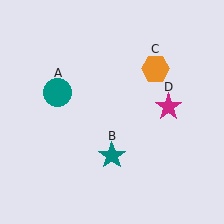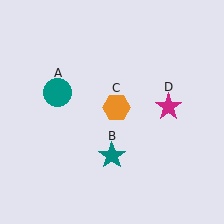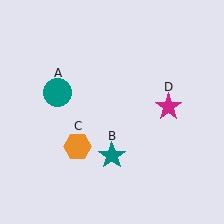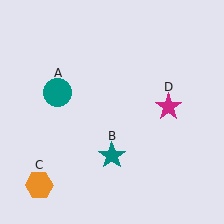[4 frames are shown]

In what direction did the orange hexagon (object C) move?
The orange hexagon (object C) moved down and to the left.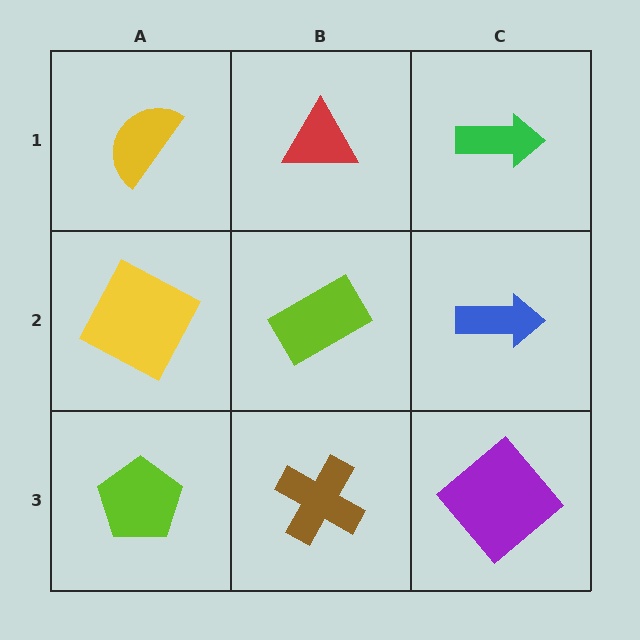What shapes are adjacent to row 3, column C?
A blue arrow (row 2, column C), a brown cross (row 3, column B).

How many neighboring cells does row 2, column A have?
3.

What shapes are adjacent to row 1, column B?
A lime rectangle (row 2, column B), a yellow semicircle (row 1, column A), a green arrow (row 1, column C).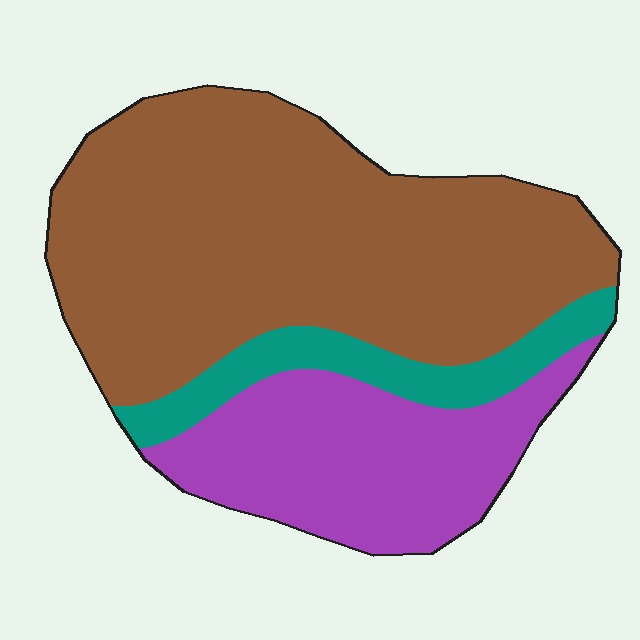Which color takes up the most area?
Brown, at roughly 60%.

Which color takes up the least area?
Teal, at roughly 10%.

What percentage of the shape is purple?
Purple covers about 25% of the shape.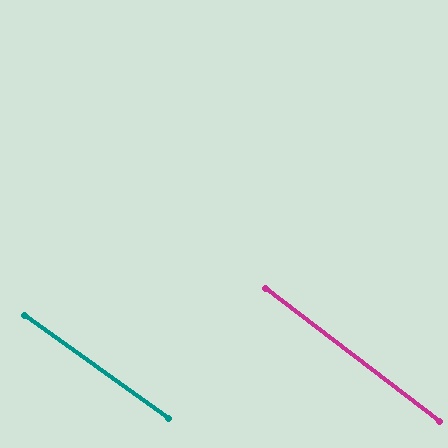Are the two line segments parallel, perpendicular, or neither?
Parallel — their directions differ by only 1.9°.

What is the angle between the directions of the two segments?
Approximately 2 degrees.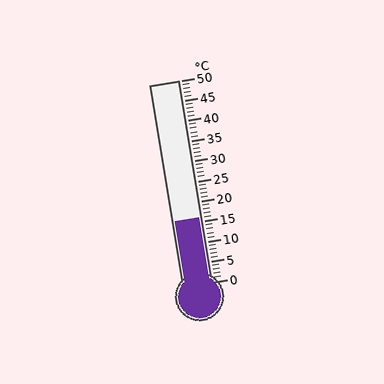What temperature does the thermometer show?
The thermometer shows approximately 16°C.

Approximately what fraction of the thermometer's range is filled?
The thermometer is filled to approximately 30% of its range.